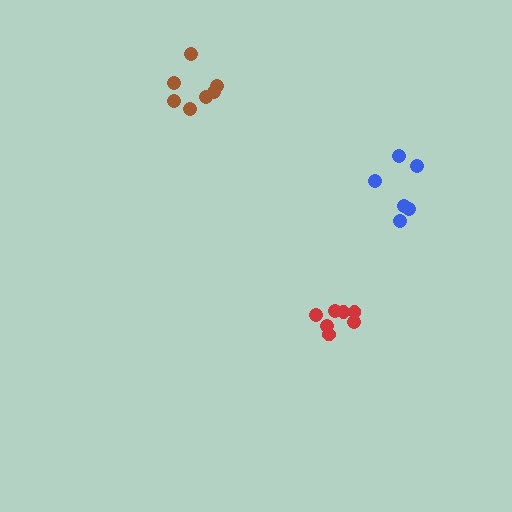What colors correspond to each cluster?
The clusters are colored: red, brown, blue.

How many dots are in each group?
Group 1: 7 dots, Group 2: 7 dots, Group 3: 6 dots (20 total).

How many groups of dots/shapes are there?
There are 3 groups.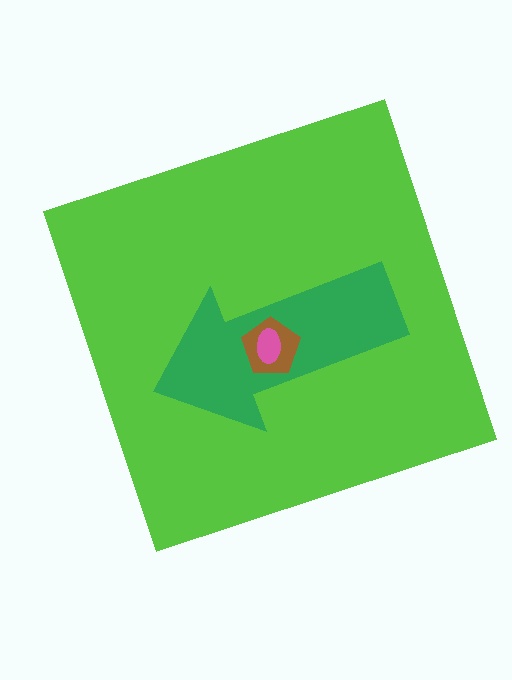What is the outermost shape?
The lime square.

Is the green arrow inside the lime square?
Yes.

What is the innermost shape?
The pink ellipse.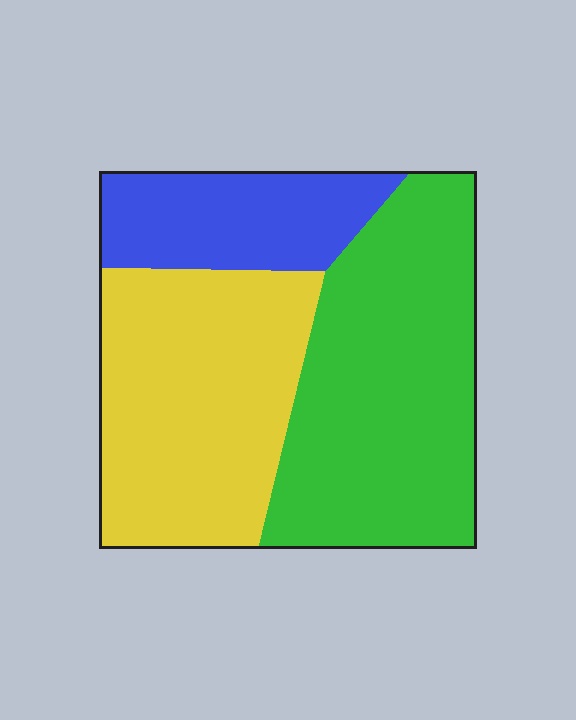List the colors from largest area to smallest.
From largest to smallest: green, yellow, blue.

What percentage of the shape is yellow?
Yellow takes up about three eighths (3/8) of the shape.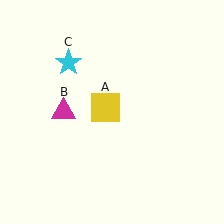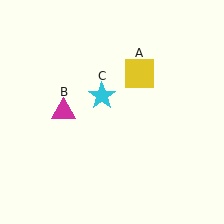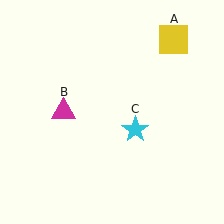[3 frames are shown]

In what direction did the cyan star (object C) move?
The cyan star (object C) moved down and to the right.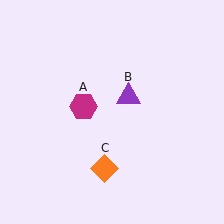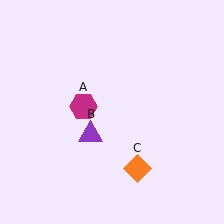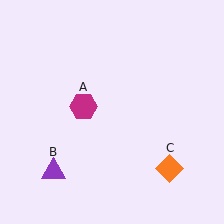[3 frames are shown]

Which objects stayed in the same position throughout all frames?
Magenta hexagon (object A) remained stationary.